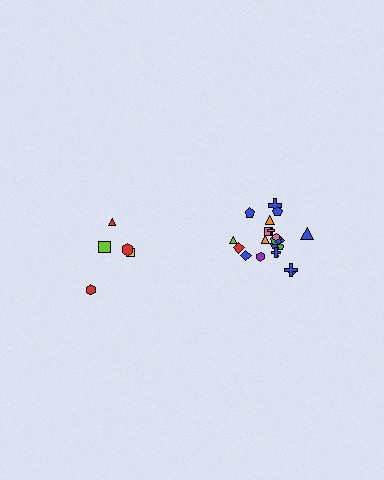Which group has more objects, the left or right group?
The right group.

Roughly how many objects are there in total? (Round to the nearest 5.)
Roughly 25 objects in total.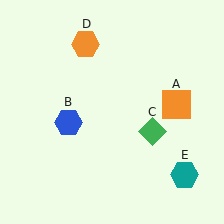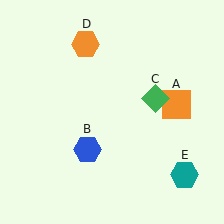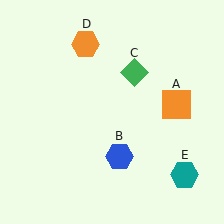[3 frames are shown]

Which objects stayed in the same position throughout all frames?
Orange square (object A) and orange hexagon (object D) and teal hexagon (object E) remained stationary.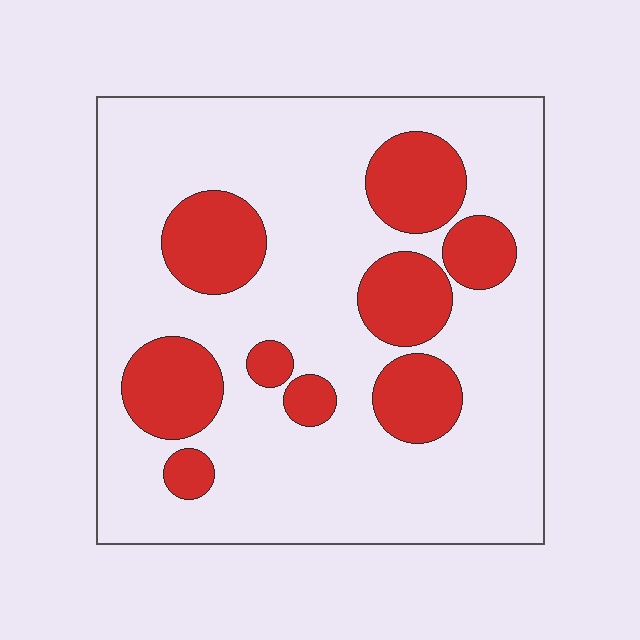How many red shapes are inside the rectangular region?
9.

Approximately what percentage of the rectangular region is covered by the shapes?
Approximately 25%.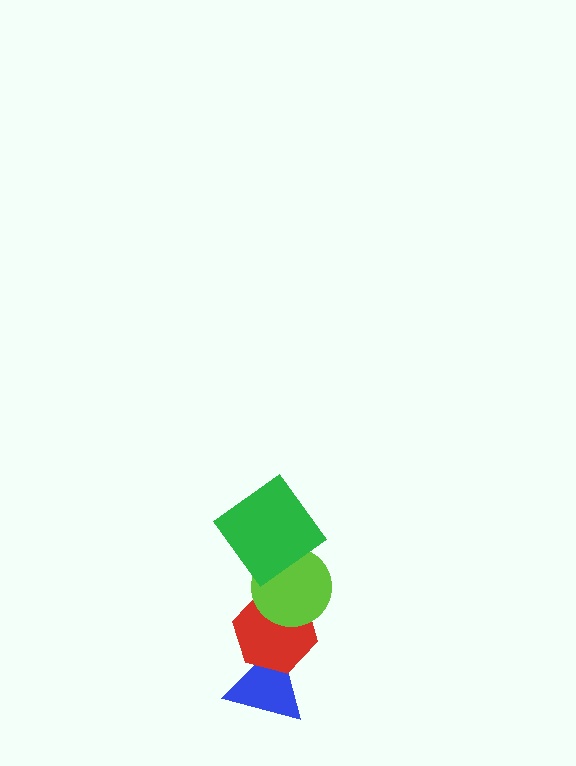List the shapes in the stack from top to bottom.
From top to bottom: the green diamond, the lime circle, the red hexagon, the blue triangle.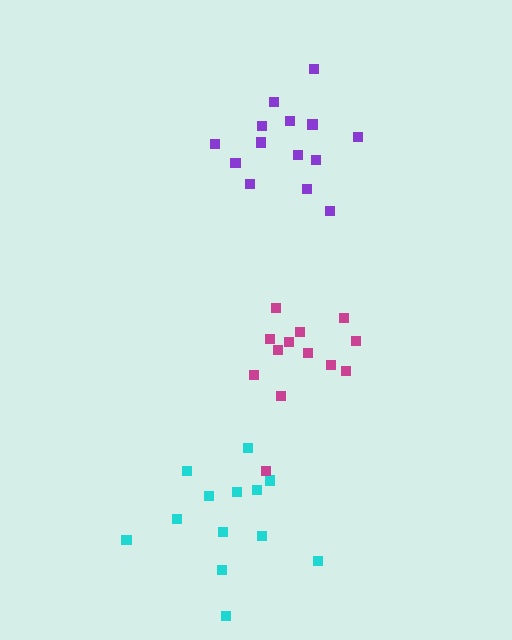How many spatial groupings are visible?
There are 3 spatial groupings.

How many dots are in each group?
Group 1: 13 dots, Group 2: 13 dots, Group 3: 14 dots (40 total).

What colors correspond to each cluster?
The clusters are colored: cyan, magenta, purple.